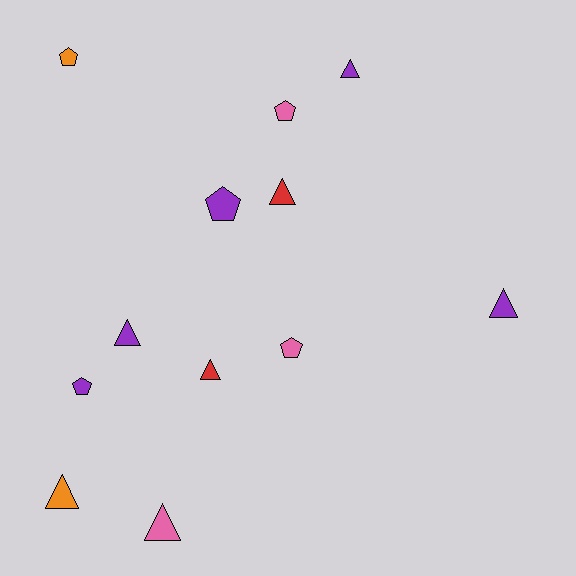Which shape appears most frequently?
Triangle, with 7 objects.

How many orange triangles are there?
There is 1 orange triangle.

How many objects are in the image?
There are 12 objects.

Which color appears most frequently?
Purple, with 5 objects.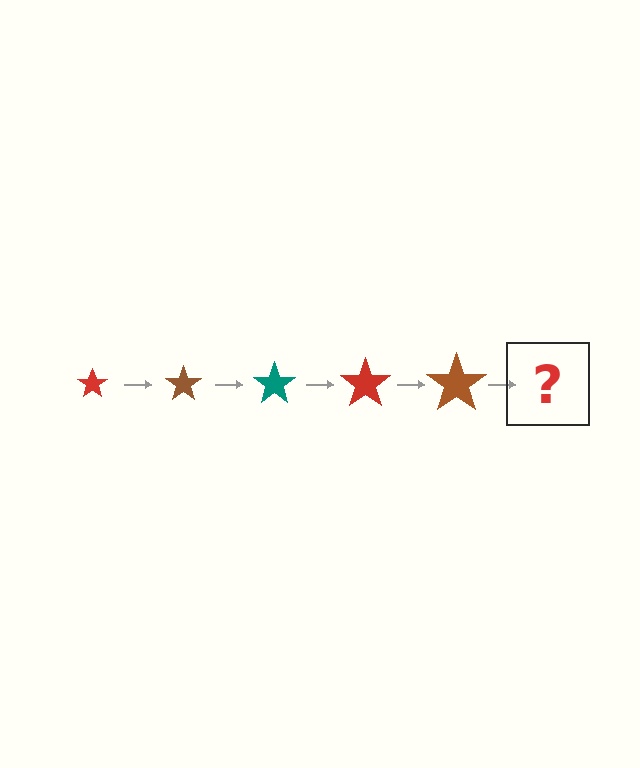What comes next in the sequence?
The next element should be a teal star, larger than the previous one.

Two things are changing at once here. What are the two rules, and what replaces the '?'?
The two rules are that the star grows larger each step and the color cycles through red, brown, and teal. The '?' should be a teal star, larger than the previous one.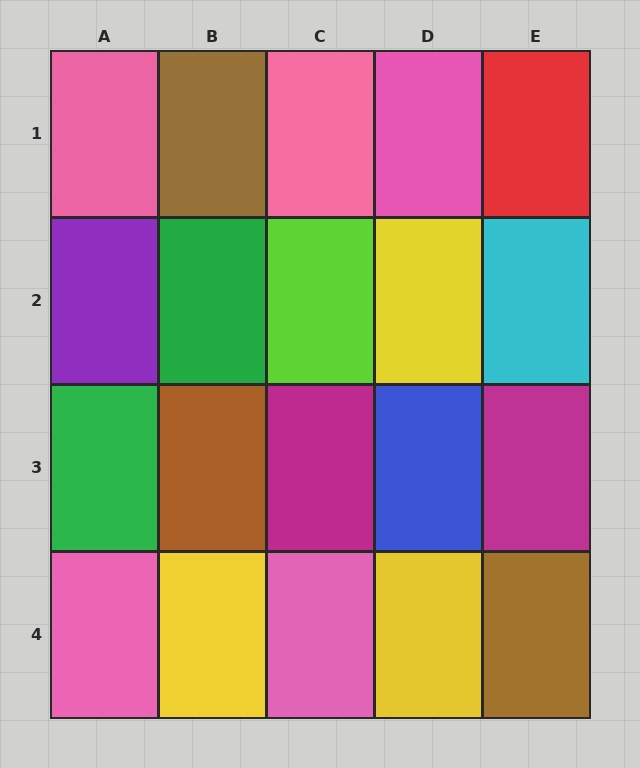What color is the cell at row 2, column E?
Cyan.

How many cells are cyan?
1 cell is cyan.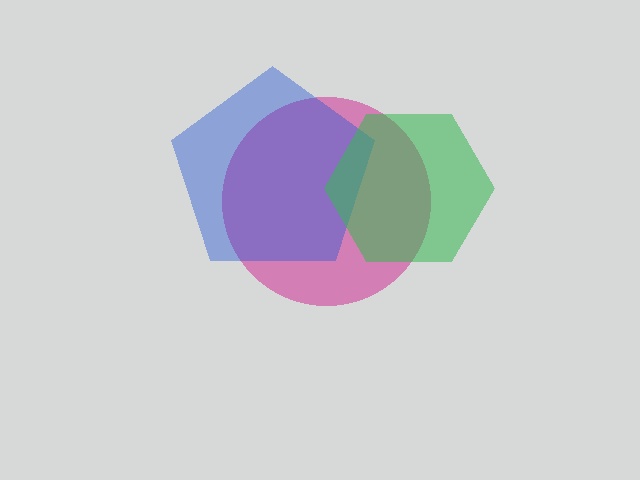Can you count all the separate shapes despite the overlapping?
Yes, there are 3 separate shapes.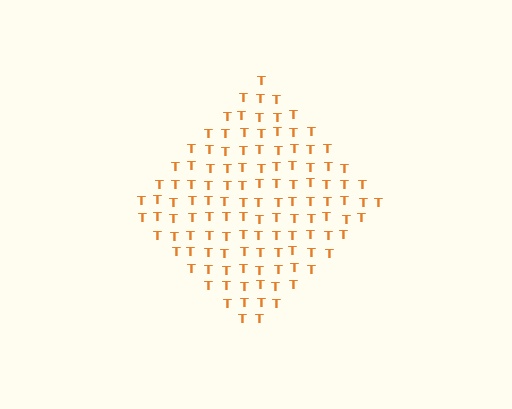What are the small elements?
The small elements are letter T's.